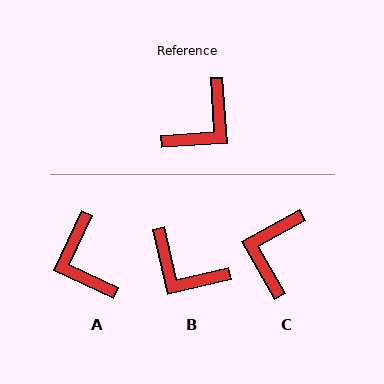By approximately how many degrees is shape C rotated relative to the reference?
Approximately 155 degrees clockwise.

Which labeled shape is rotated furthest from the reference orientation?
C, about 155 degrees away.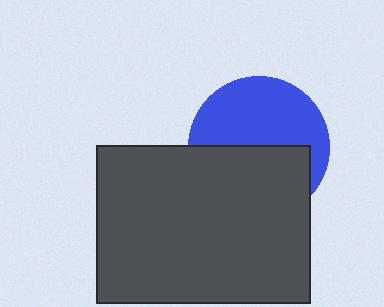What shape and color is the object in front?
The object in front is a dark gray rectangle.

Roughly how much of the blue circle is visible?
About half of it is visible (roughly 52%).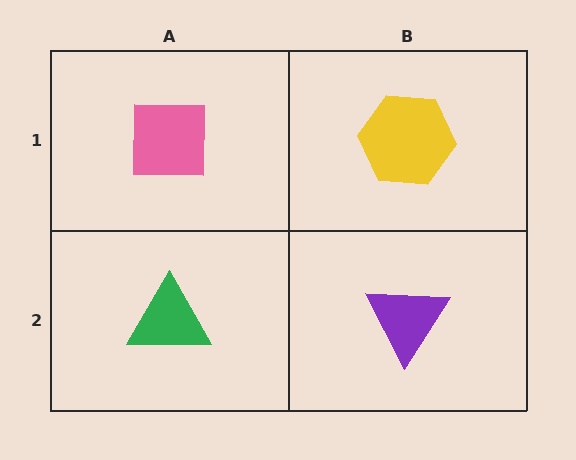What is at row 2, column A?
A green triangle.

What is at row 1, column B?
A yellow hexagon.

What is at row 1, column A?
A pink square.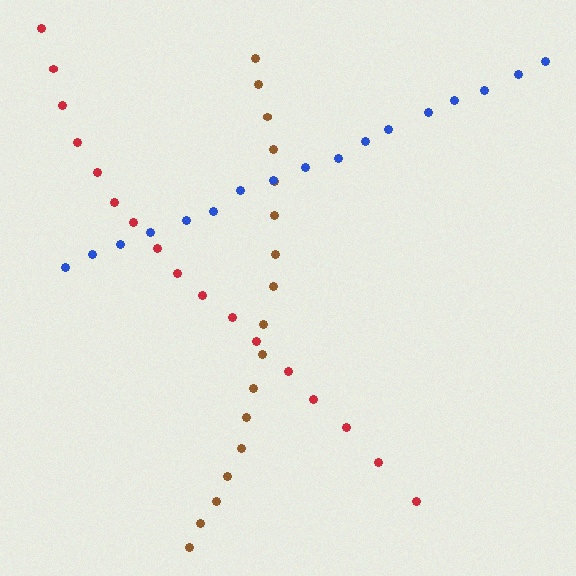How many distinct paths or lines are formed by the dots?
There are 3 distinct paths.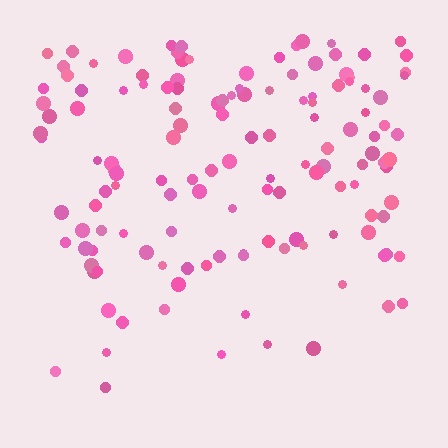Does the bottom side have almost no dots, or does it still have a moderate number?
Still a moderate number, just noticeably fewer than the top.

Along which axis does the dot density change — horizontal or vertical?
Vertical.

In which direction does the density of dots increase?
From bottom to top, with the top side densest.